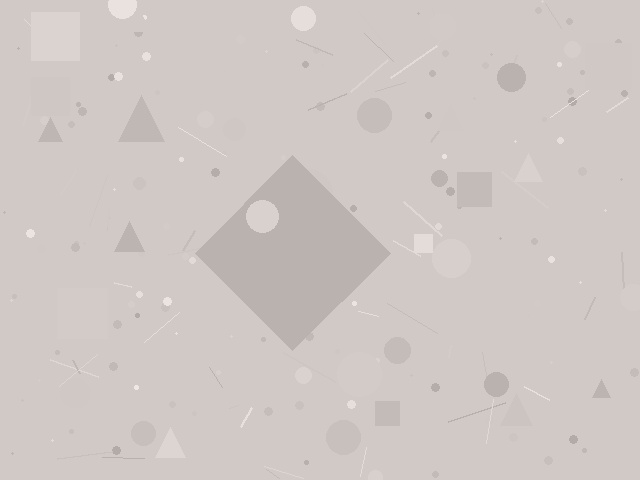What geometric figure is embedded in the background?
A diamond is embedded in the background.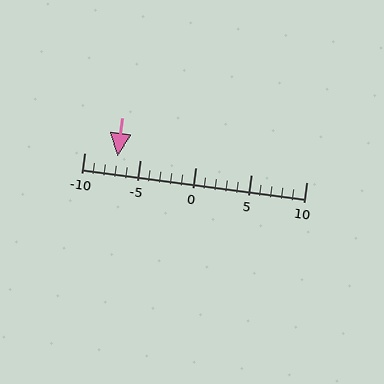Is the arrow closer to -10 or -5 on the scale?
The arrow is closer to -5.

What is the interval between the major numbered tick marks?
The major tick marks are spaced 5 units apart.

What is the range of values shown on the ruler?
The ruler shows values from -10 to 10.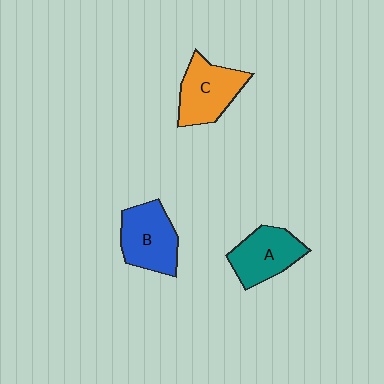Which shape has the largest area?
Shape B (blue).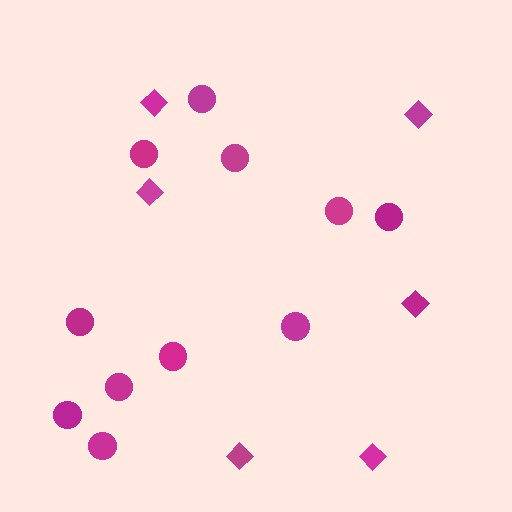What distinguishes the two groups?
There are 2 groups: one group of diamonds (6) and one group of circles (11).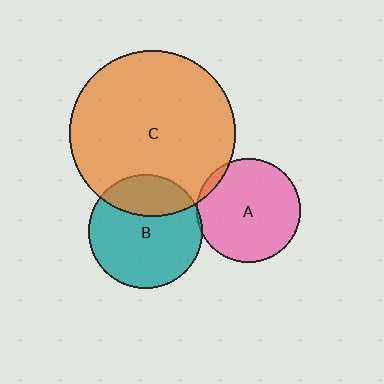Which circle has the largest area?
Circle C (orange).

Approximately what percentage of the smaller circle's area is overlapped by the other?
Approximately 5%.